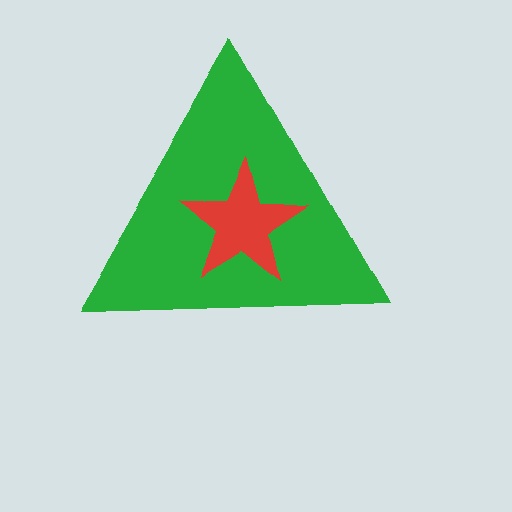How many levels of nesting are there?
2.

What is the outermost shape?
The green triangle.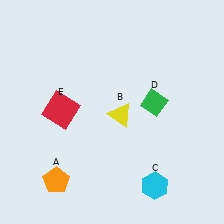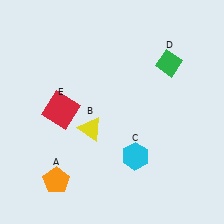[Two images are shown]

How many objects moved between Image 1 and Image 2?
3 objects moved between the two images.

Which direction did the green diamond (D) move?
The green diamond (D) moved up.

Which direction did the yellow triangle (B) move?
The yellow triangle (B) moved left.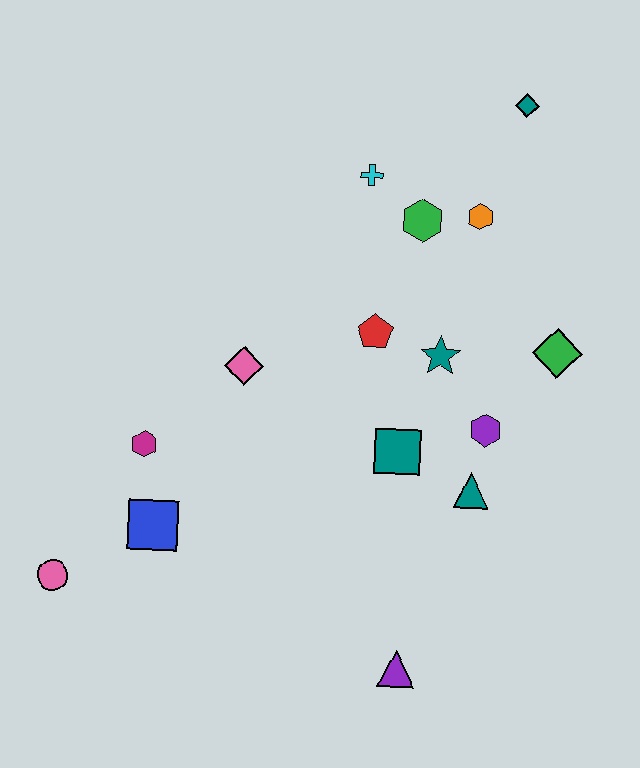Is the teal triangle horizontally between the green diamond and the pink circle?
Yes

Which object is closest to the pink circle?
The blue square is closest to the pink circle.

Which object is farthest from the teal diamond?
The pink circle is farthest from the teal diamond.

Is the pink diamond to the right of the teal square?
No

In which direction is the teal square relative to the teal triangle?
The teal square is to the left of the teal triangle.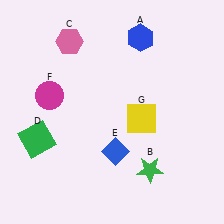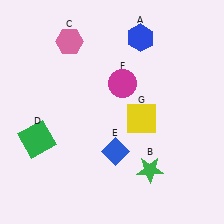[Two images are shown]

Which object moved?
The magenta circle (F) moved right.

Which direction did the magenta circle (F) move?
The magenta circle (F) moved right.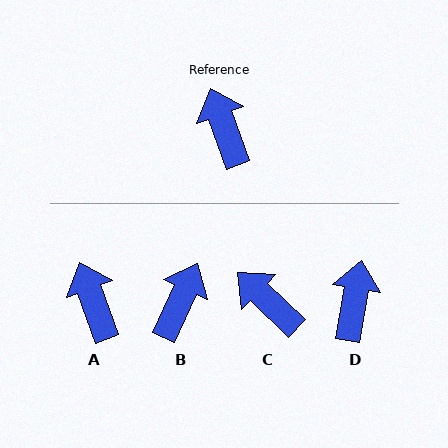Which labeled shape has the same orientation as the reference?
A.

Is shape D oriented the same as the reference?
No, it is off by about 29 degrees.